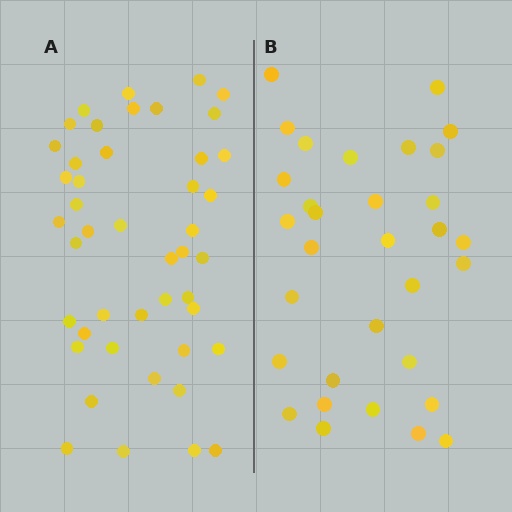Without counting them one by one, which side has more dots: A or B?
Region A (the left region) has more dots.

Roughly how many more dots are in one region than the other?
Region A has approximately 15 more dots than region B.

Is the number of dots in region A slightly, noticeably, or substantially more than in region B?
Region A has noticeably more, but not dramatically so. The ratio is roughly 1.4 to 1.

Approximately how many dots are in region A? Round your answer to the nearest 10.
About 40 dots. (The exact count is 45, which rounds to 40.)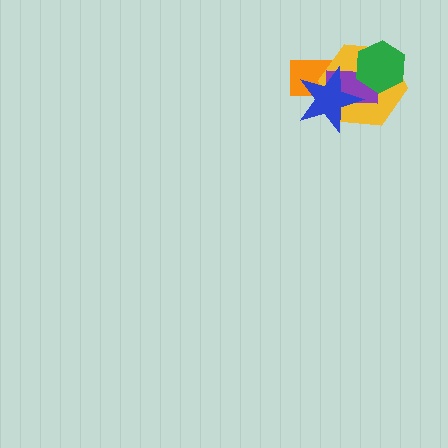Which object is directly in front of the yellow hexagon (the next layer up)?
The purple rectangle is directly in front of the yellow hexagon.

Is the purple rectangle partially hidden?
Yes, it is partially covered by another shape.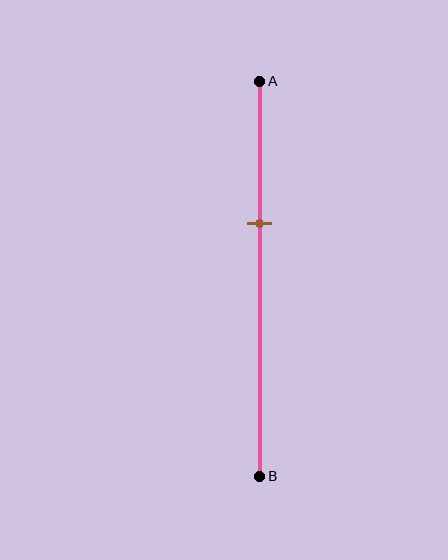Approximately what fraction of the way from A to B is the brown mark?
The brown mark is approximately 35% of the way from A to B.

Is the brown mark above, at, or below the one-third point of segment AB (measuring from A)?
The brown mark is approximately at the one-third point of segment AB.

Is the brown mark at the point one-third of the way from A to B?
Yes, the mark is approximately at the one-third point.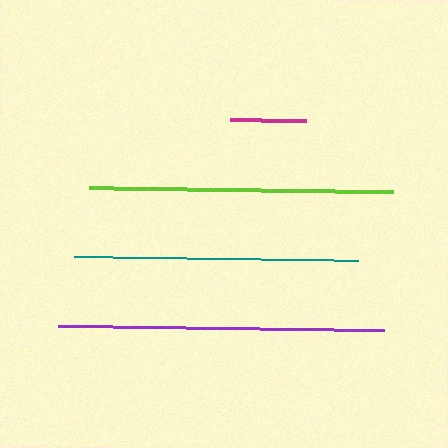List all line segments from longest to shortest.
From longest to shortest: purple, lime, teal, magenta.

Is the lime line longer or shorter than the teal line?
The lime line is longer than the teal line.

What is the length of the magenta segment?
The magenta segment is approximately 76 pixels long.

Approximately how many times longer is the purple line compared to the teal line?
The purple line is approximately 1.1 times the length of the teal line.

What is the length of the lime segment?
The lime segment is approximately 304 pixels long.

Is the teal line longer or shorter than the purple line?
The purple line is longer than the teal line.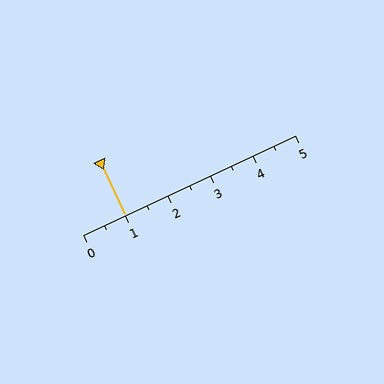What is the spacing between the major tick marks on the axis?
The major ticks are spaced 1 apart.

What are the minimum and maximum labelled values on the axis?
The axis runs from 0 to 5.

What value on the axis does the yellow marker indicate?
The marker indicates approximately 1.